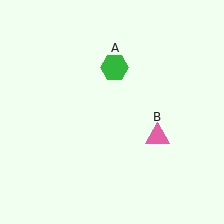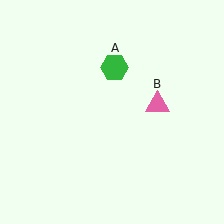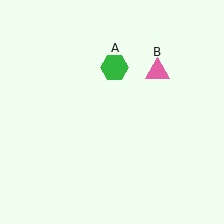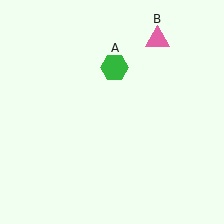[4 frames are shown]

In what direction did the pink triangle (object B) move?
The pink triangle (object B) moved up.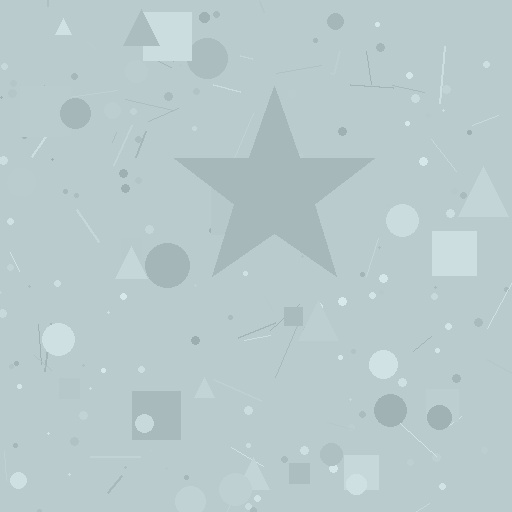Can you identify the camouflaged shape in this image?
The camouflaged shape is a star.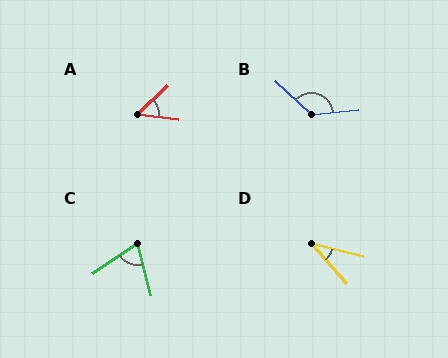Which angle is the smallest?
D, at approximately 34 degrees.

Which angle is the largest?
B, at approximately 131 degrees.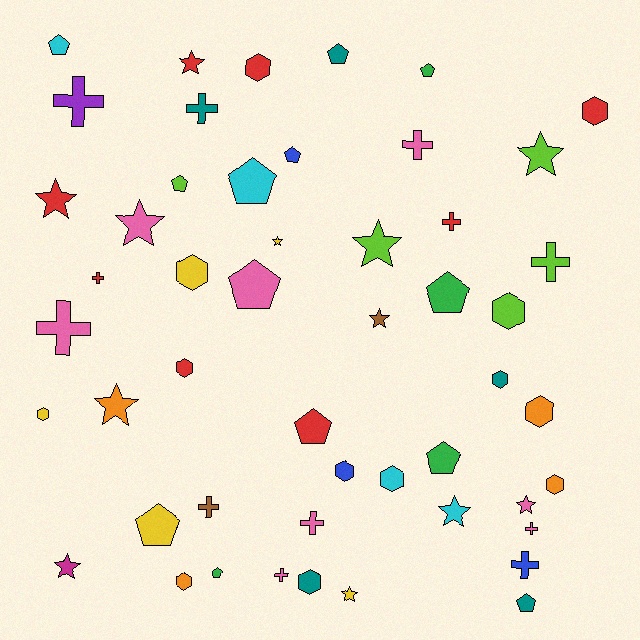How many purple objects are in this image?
There is 1 purple object.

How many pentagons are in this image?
There are 13 pentagons.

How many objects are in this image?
There are 50 objects.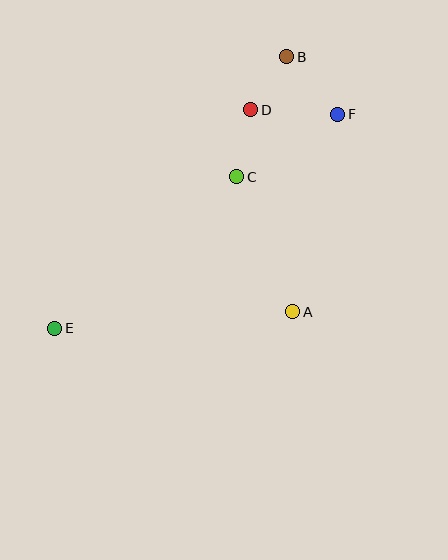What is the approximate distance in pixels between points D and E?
The distance between D and E is approximately 294 pixels.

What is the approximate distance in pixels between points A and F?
The distance between A and F is approximately 202 pixels.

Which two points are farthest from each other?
Points B and E are farthest from each other.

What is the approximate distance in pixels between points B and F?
The distance between B and F is approximately 77 pixels.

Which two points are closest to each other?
Points B and D are closest to each other.